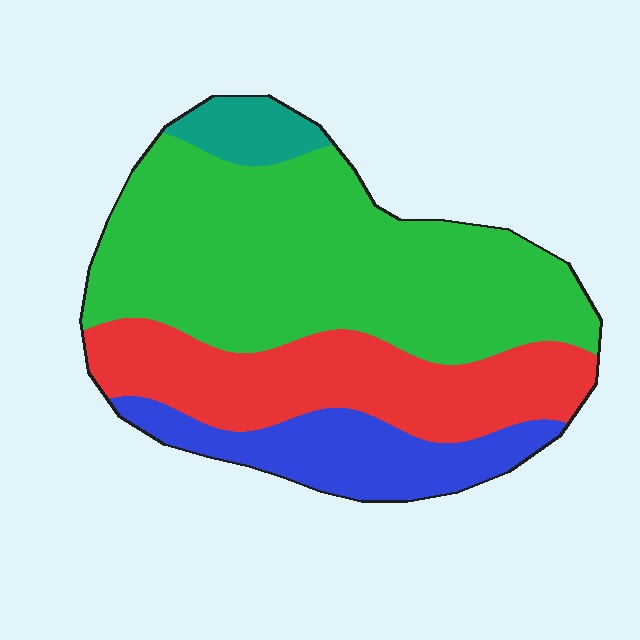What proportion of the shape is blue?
Blue covers around 15% of the shape.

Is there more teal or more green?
Green.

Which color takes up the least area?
Teal, at roughly 5%.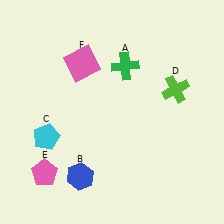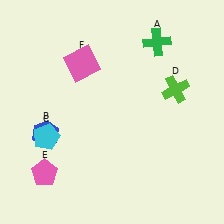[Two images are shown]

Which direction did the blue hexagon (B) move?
The blue hexagon (B) moved up.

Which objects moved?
The objects that moved are: the green cross (A), the blue hexagon (B).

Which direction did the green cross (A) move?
The green cross (A) moved right.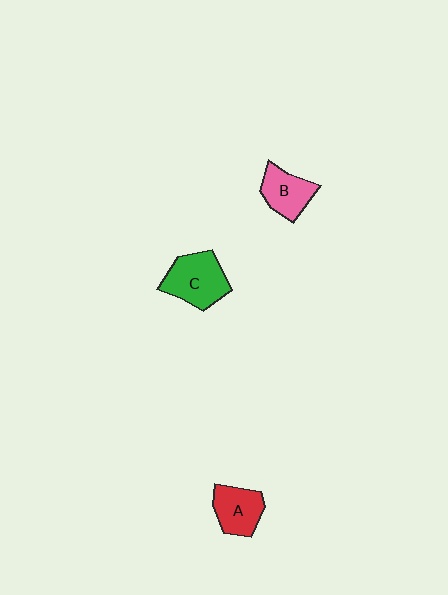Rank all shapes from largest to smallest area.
From largest to smallest: C (green), A (red), B (pink).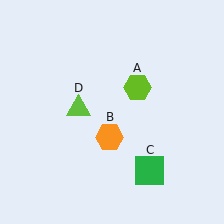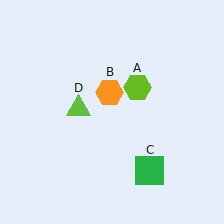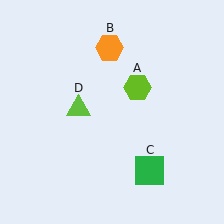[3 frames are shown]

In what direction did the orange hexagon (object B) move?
The orange hexagon (object B) moved up.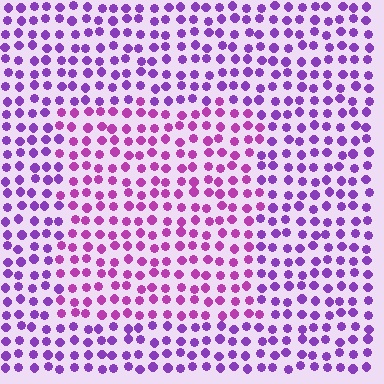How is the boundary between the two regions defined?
The boundary is defined purely by a slight shift in hue (about 29 degrees). Spacing, size, and orientation are identical on both sides.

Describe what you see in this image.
The image is filled with small purple elements in a uniform arrangement. A rectangle-shaped region is visible where the elements are tinted to a slightly different hue, forming a subtle color boundary.